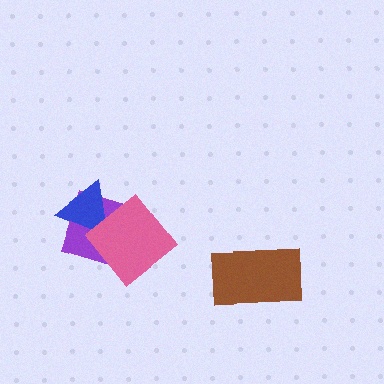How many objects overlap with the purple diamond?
2 objects overlap with the purple diamond.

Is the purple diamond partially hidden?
Yes, it is partially covered by another shape.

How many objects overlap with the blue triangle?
2 objects overlap with the blue triangle.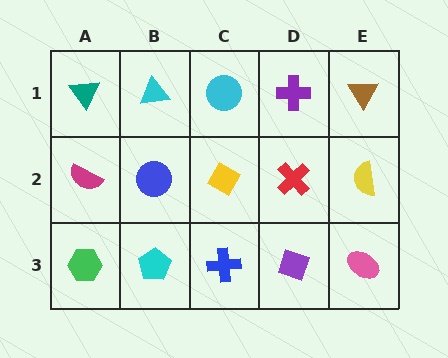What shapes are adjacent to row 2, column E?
A brown triangle (row 1, column E), a pink ellipse (row 3, column E), a red cross (row 2, column D).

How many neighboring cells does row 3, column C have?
3.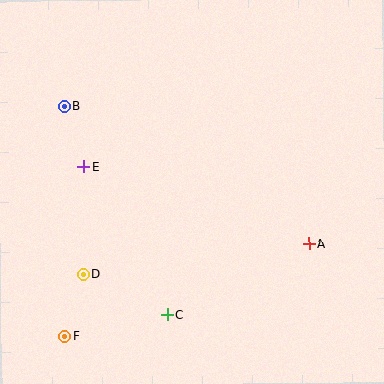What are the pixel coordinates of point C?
Point C is at (167, 315).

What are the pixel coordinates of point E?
Point E is at (83, 167).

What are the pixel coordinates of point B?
Point B is at (64, 107).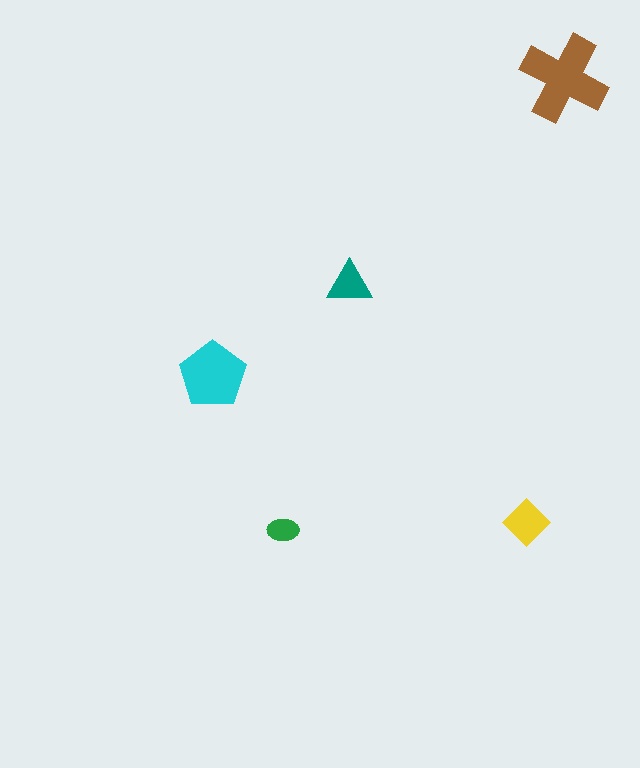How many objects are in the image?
There are 5 objects in the image.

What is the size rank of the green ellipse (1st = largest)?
5th.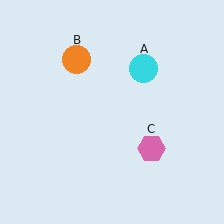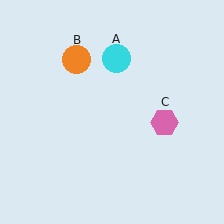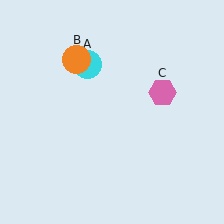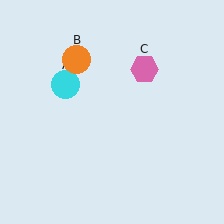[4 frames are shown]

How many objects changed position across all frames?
2 objects changed position: cyan circle (object A), pink hexagon (object C).